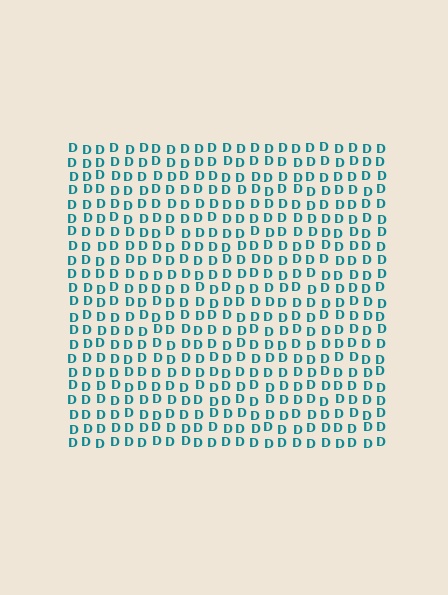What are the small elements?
The small elements are letter D's.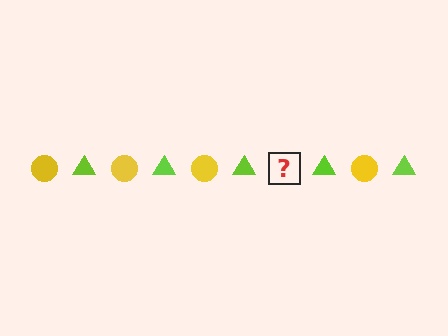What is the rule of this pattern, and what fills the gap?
The rule is that the pattern alternates between yellow circle and lime triangle. The gap should be filled with a yellow circle.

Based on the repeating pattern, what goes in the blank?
The blank should be a yellow circle.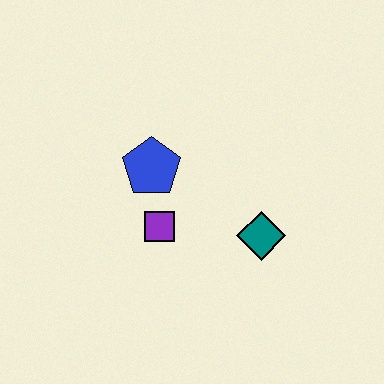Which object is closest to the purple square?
The blue pentagon is closest to the purple square.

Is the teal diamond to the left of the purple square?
No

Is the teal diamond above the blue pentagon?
No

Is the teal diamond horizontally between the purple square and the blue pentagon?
No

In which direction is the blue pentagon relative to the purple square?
The blue pentagon is above the purple square.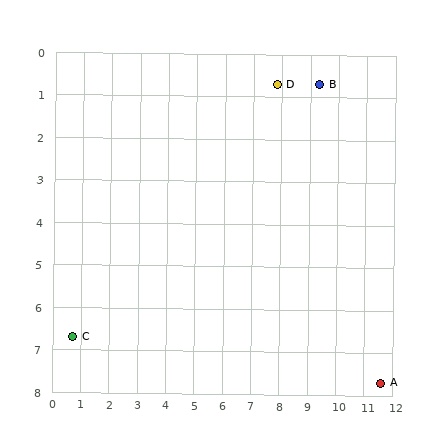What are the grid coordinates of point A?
Point A is at approximately (11.6, 7.7).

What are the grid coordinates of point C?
Point C is at approximately (0.7, 6.7).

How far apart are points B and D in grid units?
Points B and D are about 1.5 grid units apart.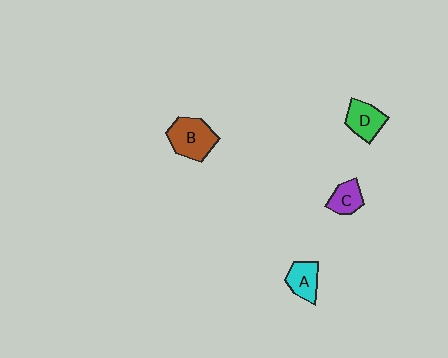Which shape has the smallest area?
Shape C (purple).